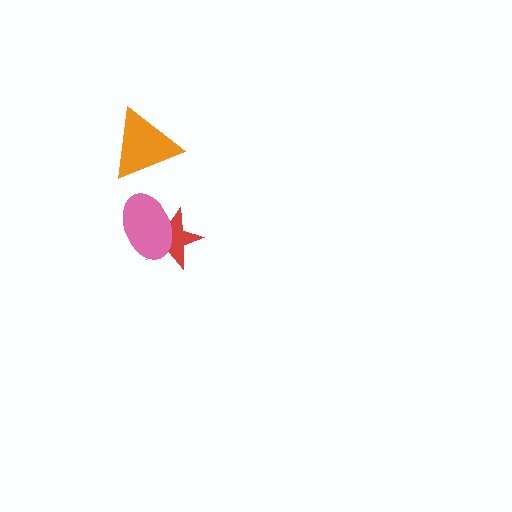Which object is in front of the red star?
The pink ellipse is in front of the red star.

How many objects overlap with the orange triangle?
0 objects overlap with the orange triangle.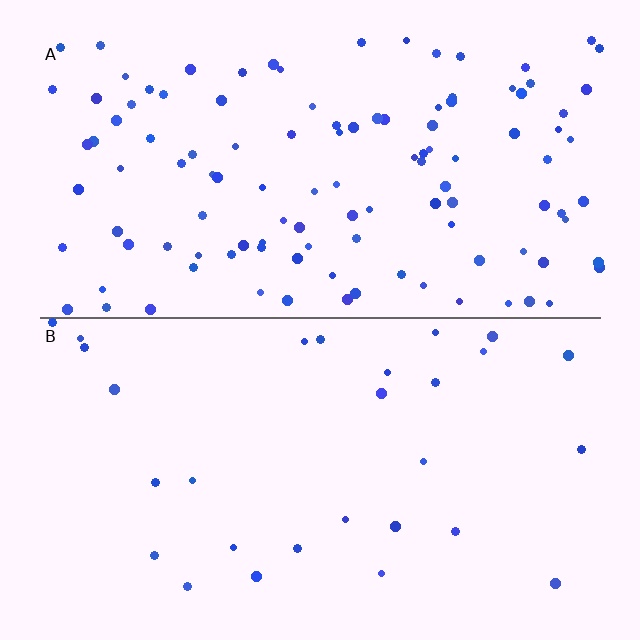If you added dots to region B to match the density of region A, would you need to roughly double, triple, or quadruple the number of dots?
Approximately quadruple.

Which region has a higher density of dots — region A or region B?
A (the top).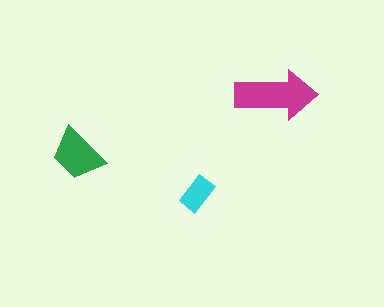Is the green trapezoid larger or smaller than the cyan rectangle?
Larger.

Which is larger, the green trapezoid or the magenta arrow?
The magenta arrow.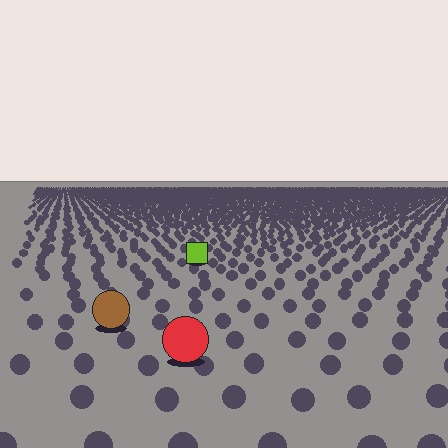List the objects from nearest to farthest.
From nearest to farthest: the red circle, the brown circle, the lime square.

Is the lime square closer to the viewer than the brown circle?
No. The brown circle is closer — you can tell from the texture gradient: the ground texture is coarser near it.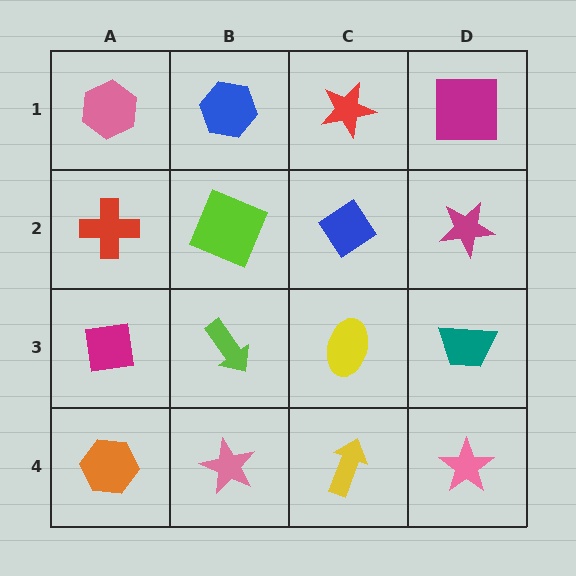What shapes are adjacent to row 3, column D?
A magenta star (row 2, column D), a pink star (row 4, column D), a yellow ellipse (row 3, column C).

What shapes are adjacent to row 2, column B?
A blue hexagon (row 1, column B), a lime arrow (row 3, column B), a red cross (row 2, column A), a blue diamond (row 2, column C).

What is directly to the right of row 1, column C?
A magenta square.